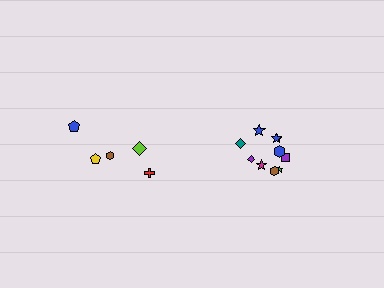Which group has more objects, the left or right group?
The right group.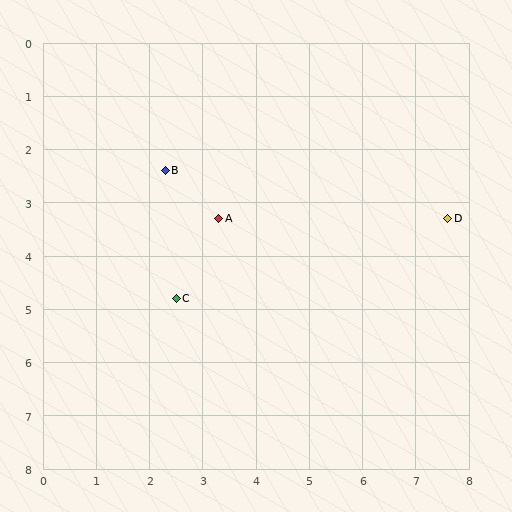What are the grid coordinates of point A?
Point A is at approximately (3.3, 3.3).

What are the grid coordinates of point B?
Point B is at approximately (2.3, 2.4).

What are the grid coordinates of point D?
Point D is at approximately (7.6, 3.3).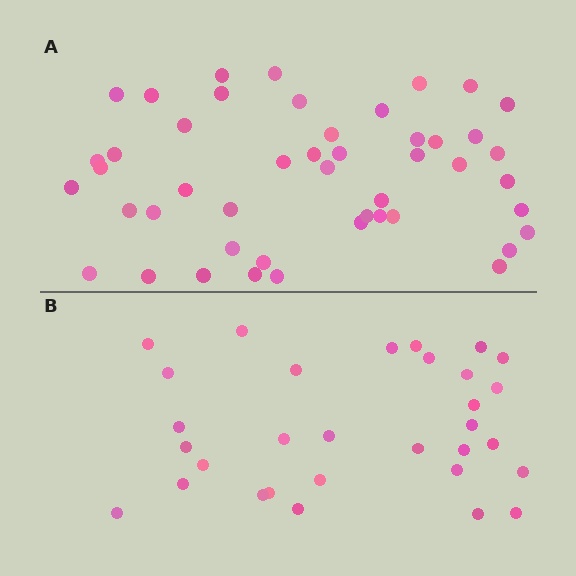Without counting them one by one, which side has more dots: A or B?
Region A (the top region) has more dots.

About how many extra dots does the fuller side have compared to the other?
Region A has approximately 15 more dots than region B.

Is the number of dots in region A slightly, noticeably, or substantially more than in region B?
Region A has substantially more. The ratio is roughly 1.5 to 1.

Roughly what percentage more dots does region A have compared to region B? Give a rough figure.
About 50% more.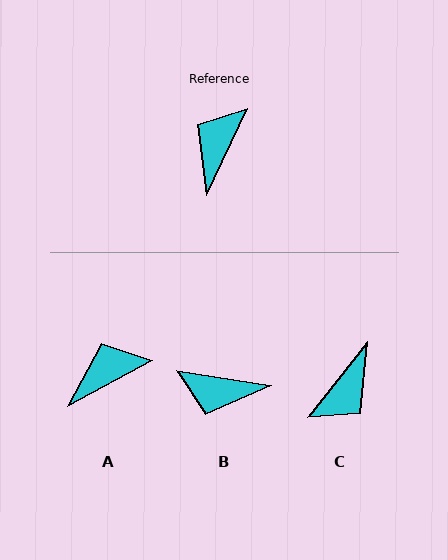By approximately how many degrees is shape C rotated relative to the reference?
Approximately 167 degrees counter-clockwise.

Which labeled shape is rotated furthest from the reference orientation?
C, about 167 degrees away.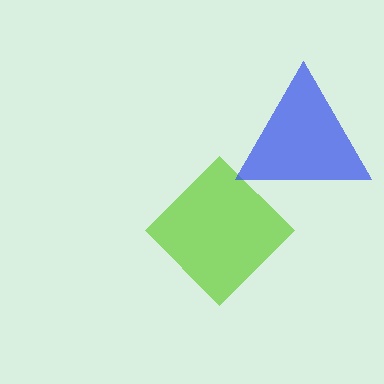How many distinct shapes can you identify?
There are 2 distinct shapes: a lime diamond, a blue triangle.